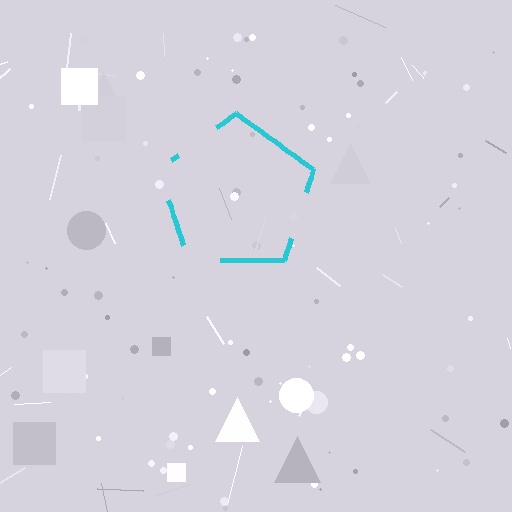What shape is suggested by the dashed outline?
The dashed outline suggests a pentagon.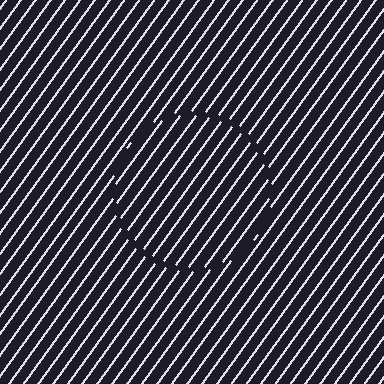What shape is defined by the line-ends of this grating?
An illusory circle. The interior of the shape contains the same grating, shifted by half a period — the contour is defined by the phase discontinuity where line-ends from the inner and outer gratings abut.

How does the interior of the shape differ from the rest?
The interior of the shape contains the same grating, shifted by half a period — the contour is defined by the phase discontinuity where line-ends from the inner and outer gratings abut.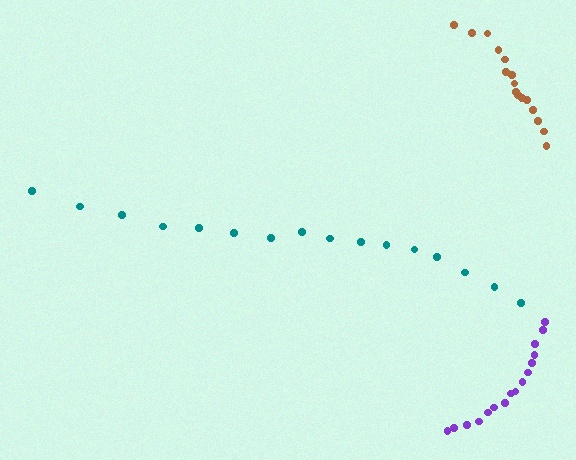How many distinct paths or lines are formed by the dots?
There are 3 distinct paths.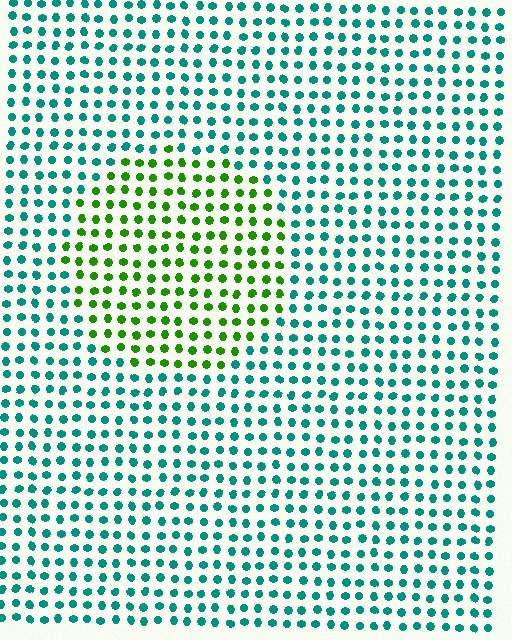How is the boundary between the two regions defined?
The boundary is defined purely by a slight shift in hue (about 63 degrees). Spacing, size, and orientation are identical on both sides.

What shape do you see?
I see a circle.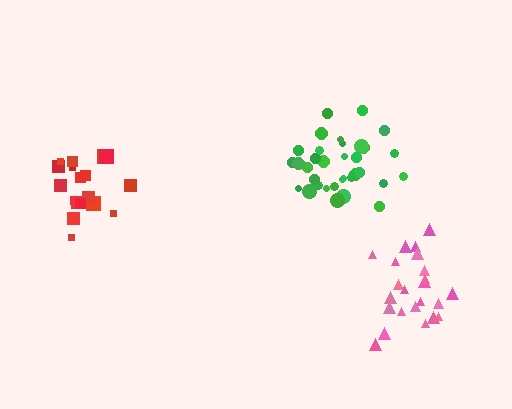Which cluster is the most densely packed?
Green.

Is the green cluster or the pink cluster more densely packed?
Green.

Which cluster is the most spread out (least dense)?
Pink.